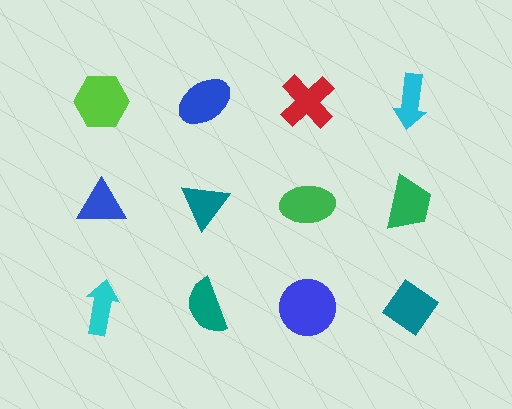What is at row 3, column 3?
A blue circle.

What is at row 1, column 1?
A lime hexagon.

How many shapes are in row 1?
4 shapes.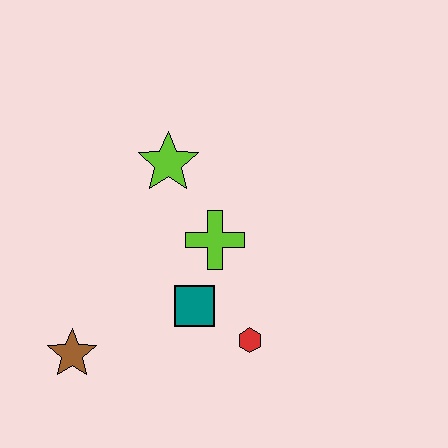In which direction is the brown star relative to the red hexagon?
The brown star is to the left of the red hexagon.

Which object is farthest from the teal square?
The lime star is farthest from the teal square.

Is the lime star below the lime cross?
No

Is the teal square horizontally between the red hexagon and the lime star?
Yes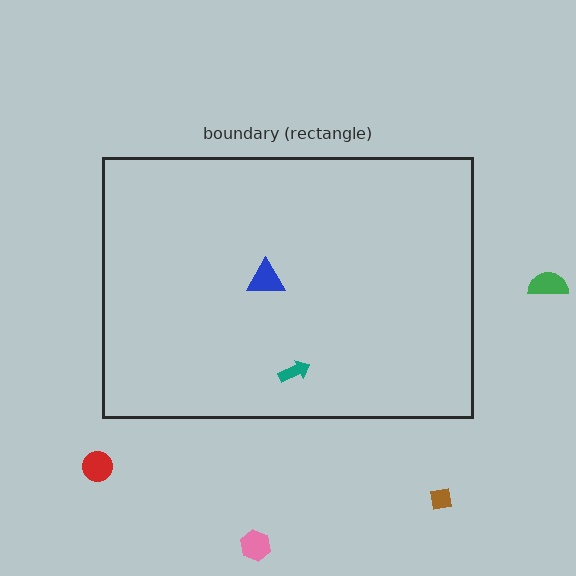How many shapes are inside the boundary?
2 inside, 4 outside.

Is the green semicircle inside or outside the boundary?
Outside.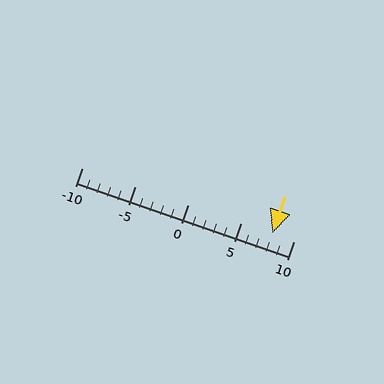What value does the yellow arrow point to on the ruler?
The yellow arrow points to approximately 8.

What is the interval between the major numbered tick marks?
The major tick marks are spaced 5 units apart.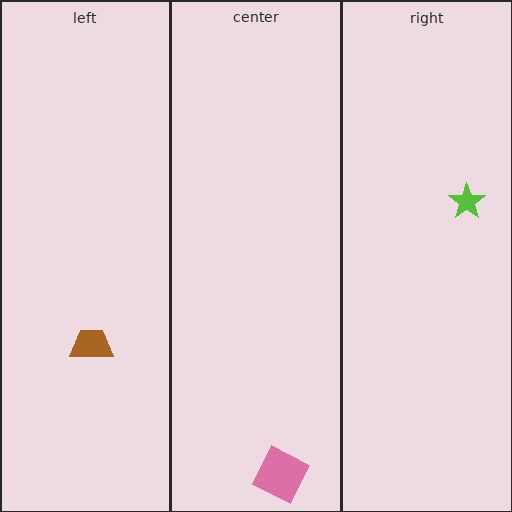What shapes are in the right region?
The lime star.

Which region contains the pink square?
The center region.